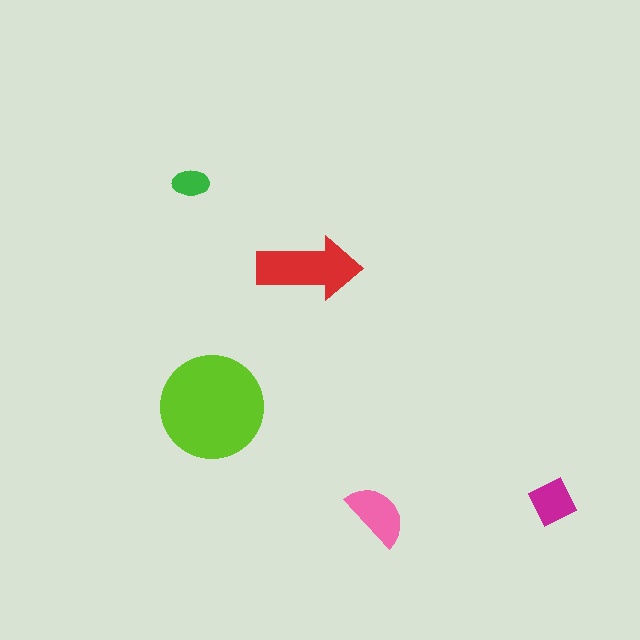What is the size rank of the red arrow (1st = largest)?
2nd.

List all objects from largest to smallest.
The lime circle, the red arrow, the pink semicircle, the magenta diamond, the green ellipse.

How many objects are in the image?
There are 5 objects in the image.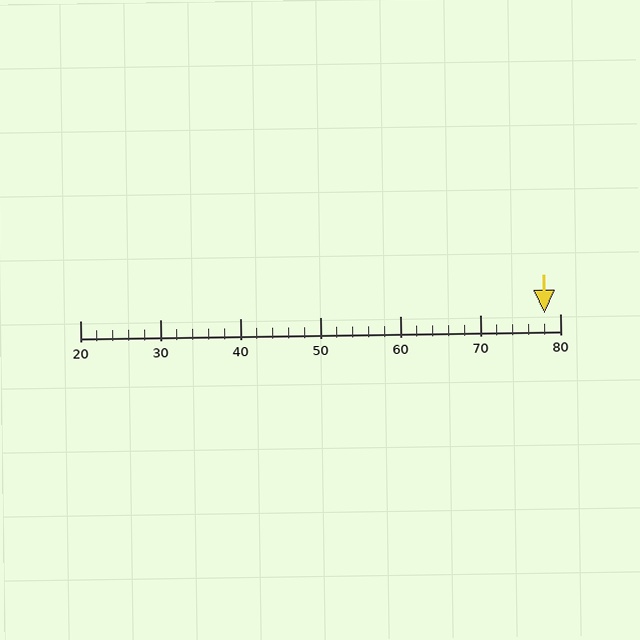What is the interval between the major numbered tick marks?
The major tick marks are spaced 10 units apart.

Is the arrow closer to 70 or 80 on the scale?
The arrow is closer to 80.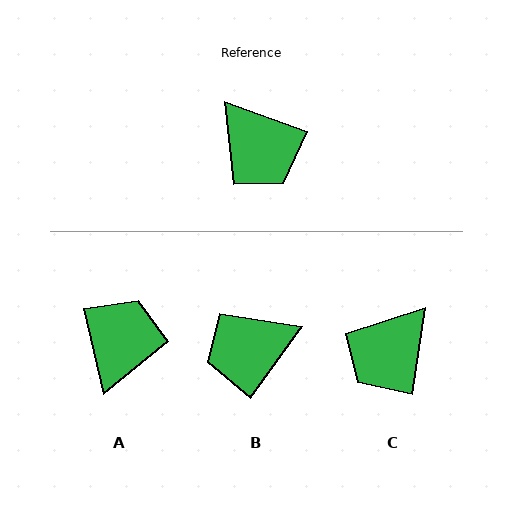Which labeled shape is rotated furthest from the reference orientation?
A, about 123 degrees away.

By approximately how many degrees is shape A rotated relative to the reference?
Approximately 123 degrees counter-clockwise.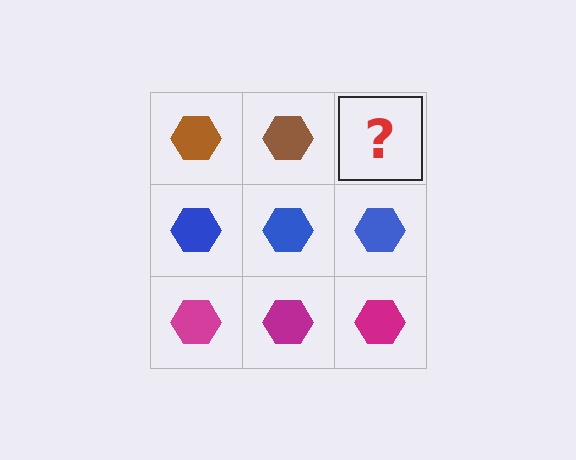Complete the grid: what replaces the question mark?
The question mark should be replaced with a brown hexagon.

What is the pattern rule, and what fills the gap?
The rule is that each row has a consistent color. The gap should be filled with a brown hexagon.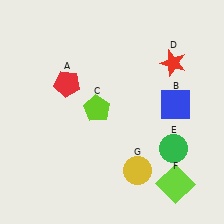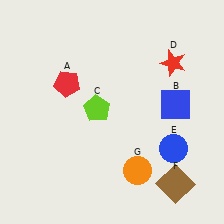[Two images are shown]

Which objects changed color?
E changed from green to blue. F changed from lime to brown. G changed from yellow to orange.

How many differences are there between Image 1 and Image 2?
There are 3 differences between the two images.